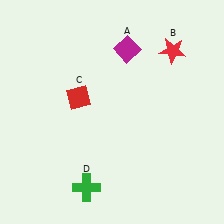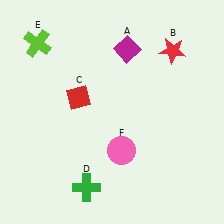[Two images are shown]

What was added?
A lime cross (E), a pink circle (F) were added in Image 2.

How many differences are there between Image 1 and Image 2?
There are 2 differences between the two images.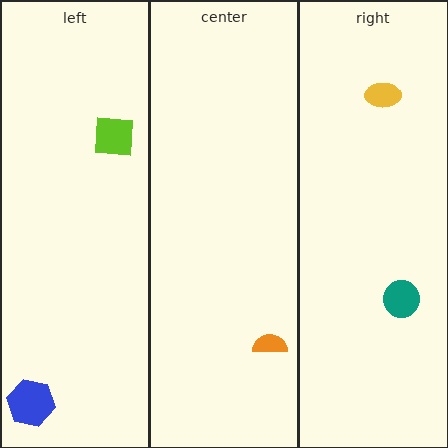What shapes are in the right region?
The teal circle, the yellow ellipse.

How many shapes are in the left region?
2.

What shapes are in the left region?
The blue hexagon, the lime square.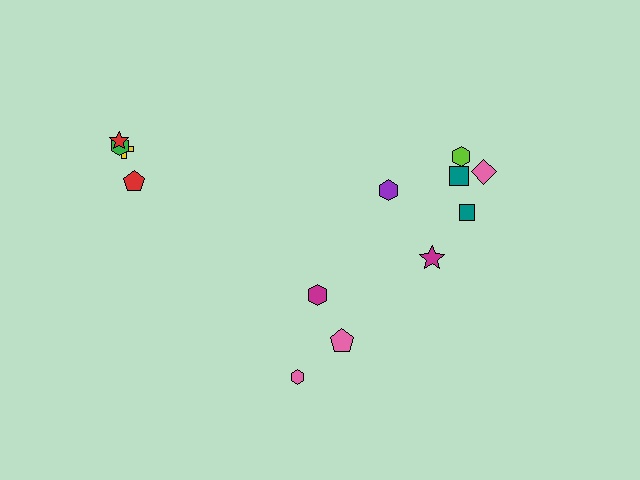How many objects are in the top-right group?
There are 6 objects.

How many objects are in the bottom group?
There are 3 objects.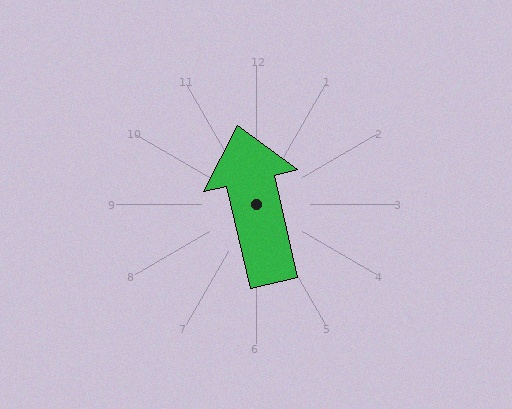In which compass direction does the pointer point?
North.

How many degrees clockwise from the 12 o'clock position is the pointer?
Approximately 347 degrees.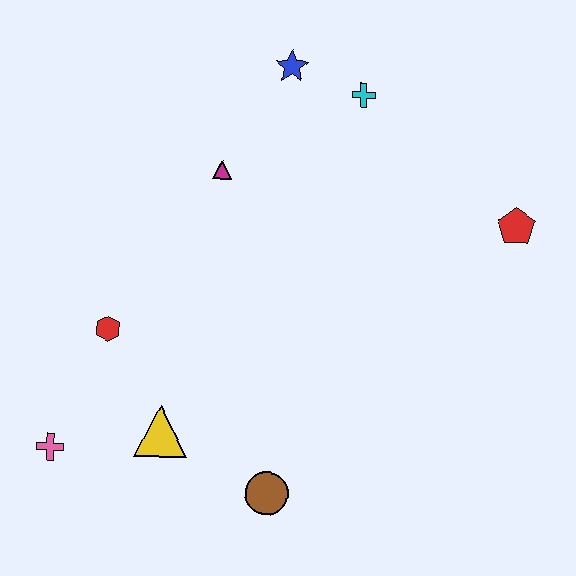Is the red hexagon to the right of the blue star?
No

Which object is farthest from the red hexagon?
The red pentagon is farthest from the red hexagon.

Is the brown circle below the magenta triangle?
Yes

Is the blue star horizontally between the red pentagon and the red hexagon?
Yes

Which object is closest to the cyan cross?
The blue star is closest to the cyan cross.